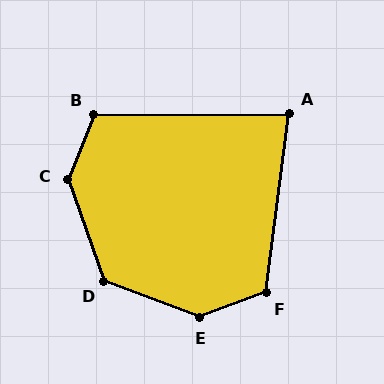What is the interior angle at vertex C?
Approximately 138 degrees (obtuse).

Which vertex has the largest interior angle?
E, at approximately 139 degrees.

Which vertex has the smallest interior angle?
A, at approximately 82 degrees.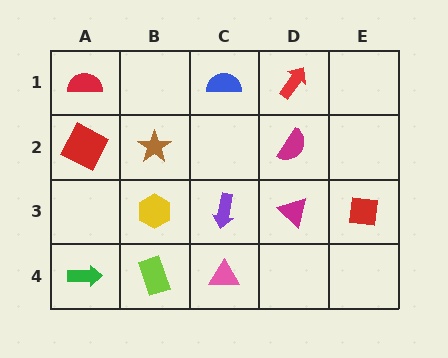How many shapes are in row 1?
3 shapes.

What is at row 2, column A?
A red square.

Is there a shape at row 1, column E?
No, that cell is empty.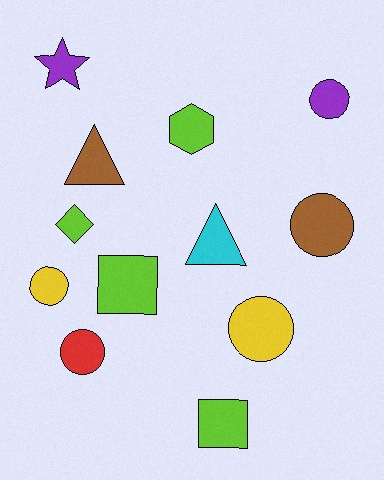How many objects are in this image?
There are 12 objects.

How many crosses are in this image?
There are no crosses.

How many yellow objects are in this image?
There are 2 yellow objects.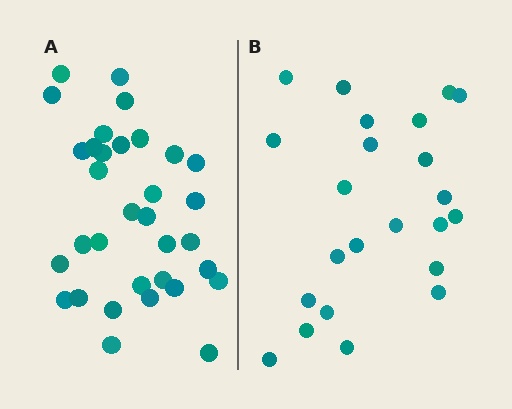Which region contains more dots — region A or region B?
Region A (the left region) has more dots.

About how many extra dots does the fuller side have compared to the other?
Region A has roughly 10 or so more dots than region B.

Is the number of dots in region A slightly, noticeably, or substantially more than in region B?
Region A has noticeably more, but not dramatically so. The ratio is roughly 1.4 to 1.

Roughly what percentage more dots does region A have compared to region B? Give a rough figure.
About 45% more.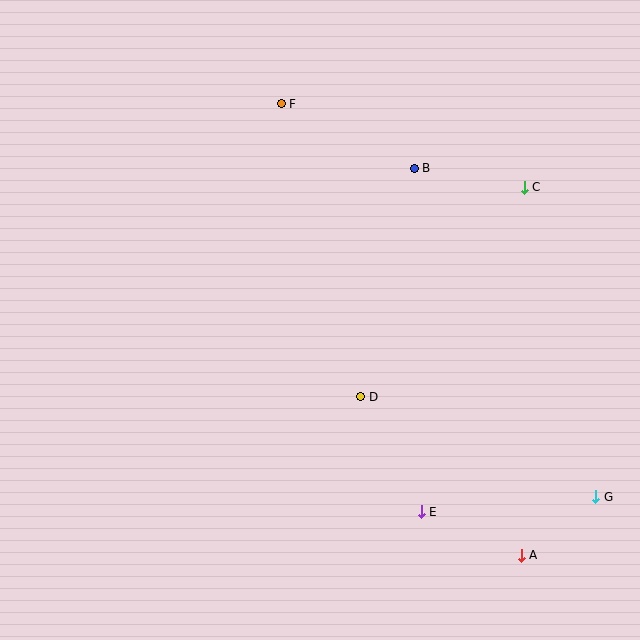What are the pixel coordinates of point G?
Point G is at (596, 497).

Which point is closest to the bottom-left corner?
Point D is closest to the bottom-left corner.